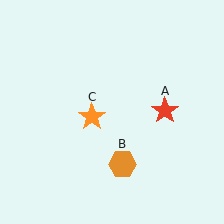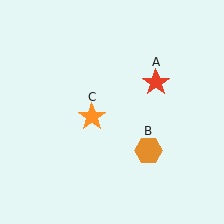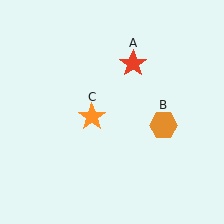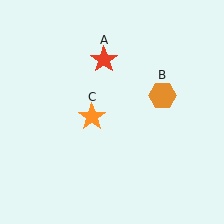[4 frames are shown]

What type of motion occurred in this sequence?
The red star (object A), orange hexagon (object B) rotated counterclockwise around the center of the scene.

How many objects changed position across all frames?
2 objects changed position: red star (object A), orange hexagon (object B).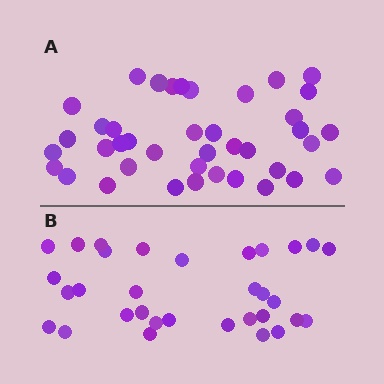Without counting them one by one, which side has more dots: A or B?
Region A (the top region) has more dots.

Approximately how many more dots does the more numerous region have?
Region A has roughly 8 or so more dots than region B.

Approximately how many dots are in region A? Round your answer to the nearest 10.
About 40 dots.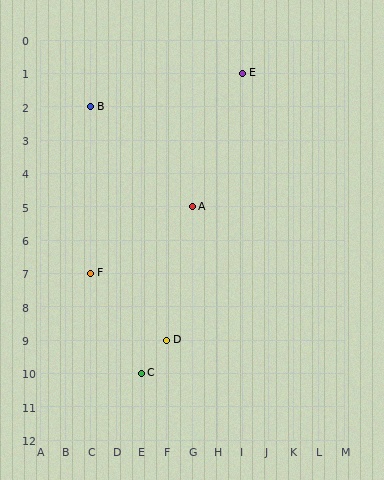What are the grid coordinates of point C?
Point C is at grid coordinates (E, 10).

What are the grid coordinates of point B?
Point B is at grid coordinates (C, 2).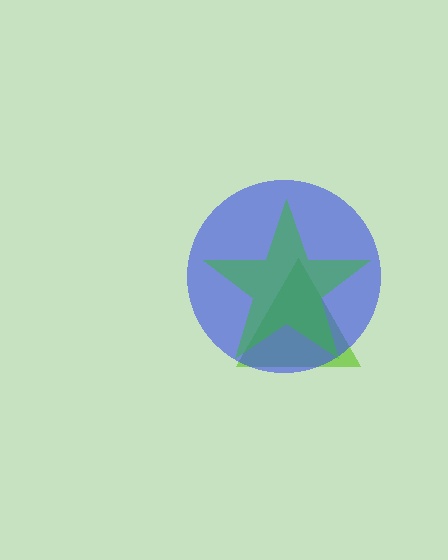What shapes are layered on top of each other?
The layered shapes are: a lime triangle, a blue circle, a green star.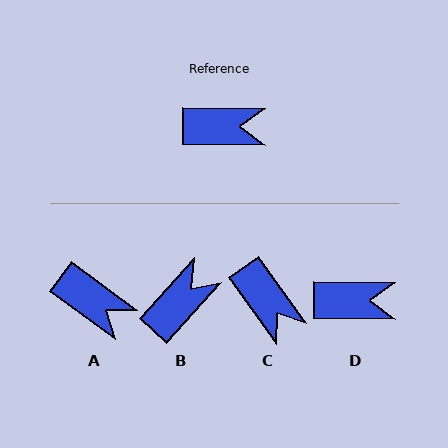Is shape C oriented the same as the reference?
No, it is off by about 54 degrees.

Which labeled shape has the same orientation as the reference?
D.